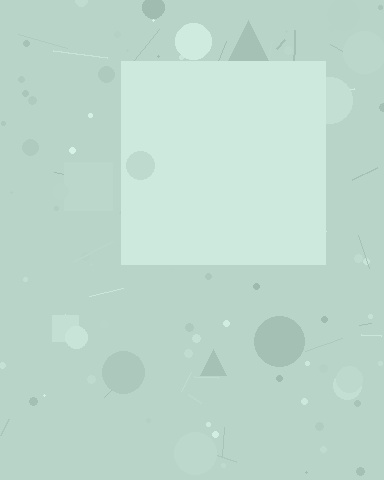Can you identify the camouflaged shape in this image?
The camouflaged shape is a square.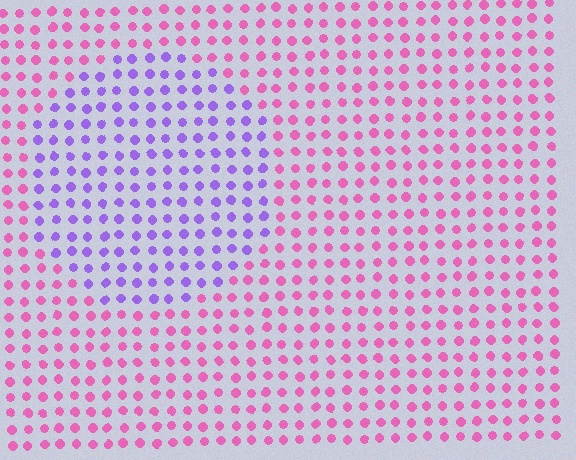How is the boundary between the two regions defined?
The boundary is defined purely by a slight shift in hue (about 56 degrees). Spacing, size, and orientation are identical on both sides.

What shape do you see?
I see a circle.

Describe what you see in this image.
The image is filled with small pink elements in a uniform arrangement. A circle-shaped region is visible where the elements are tinted to a slightly different hue, forming a subtle color boundary.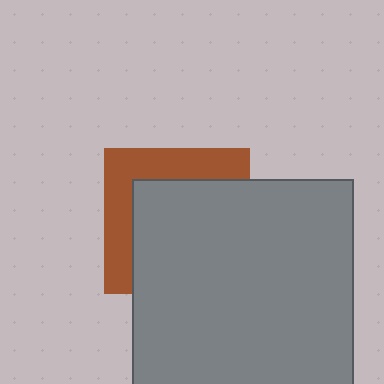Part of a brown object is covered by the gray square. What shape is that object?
It is a square.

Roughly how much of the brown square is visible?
A small part of it is visible (roughly 37%).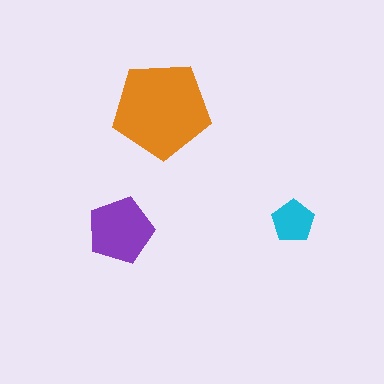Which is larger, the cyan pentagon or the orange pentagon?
The orange one.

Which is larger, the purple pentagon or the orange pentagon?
The orange one.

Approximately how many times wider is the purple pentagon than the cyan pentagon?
About 1.5 times wider.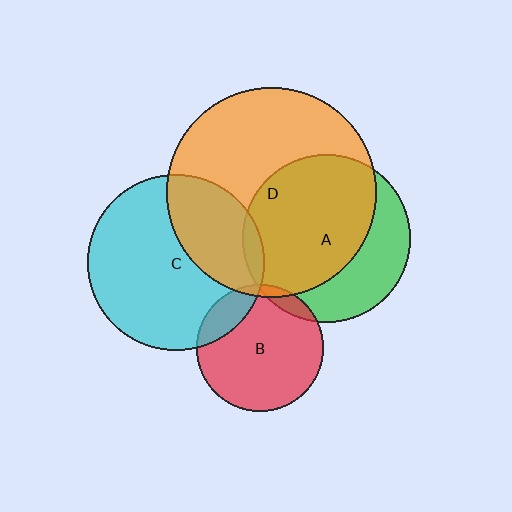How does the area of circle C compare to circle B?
Approximately 1.9 times.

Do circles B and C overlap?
Yes.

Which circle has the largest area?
Circle D (orange).